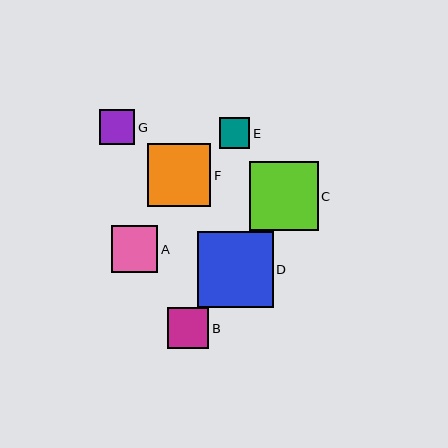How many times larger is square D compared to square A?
Square D is approximately 1.7 times the size of square A.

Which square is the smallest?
Square E is the smallest with a size of approximately 30 pixels.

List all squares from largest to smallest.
From largest to smallest: D, C, F, A, B, G, E.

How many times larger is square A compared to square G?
Square A is approximately 1.3 times the size of square G.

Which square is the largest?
Square D is the largest with a size of approximately 76 pixels.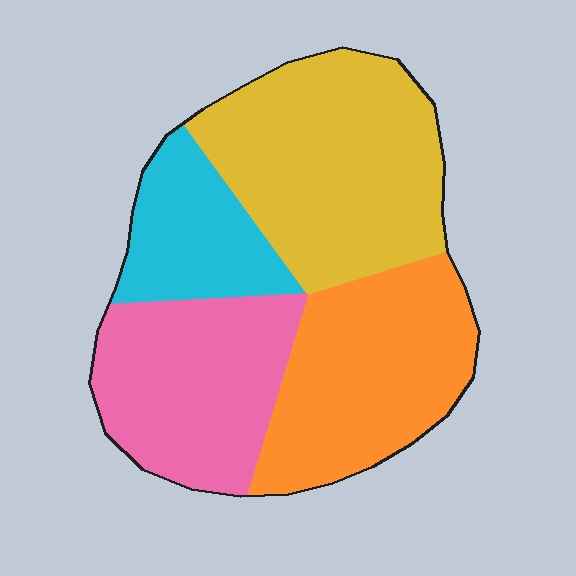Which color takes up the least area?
Cyan, at roughly 15%.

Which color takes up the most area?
Yellow, at roughly 35%.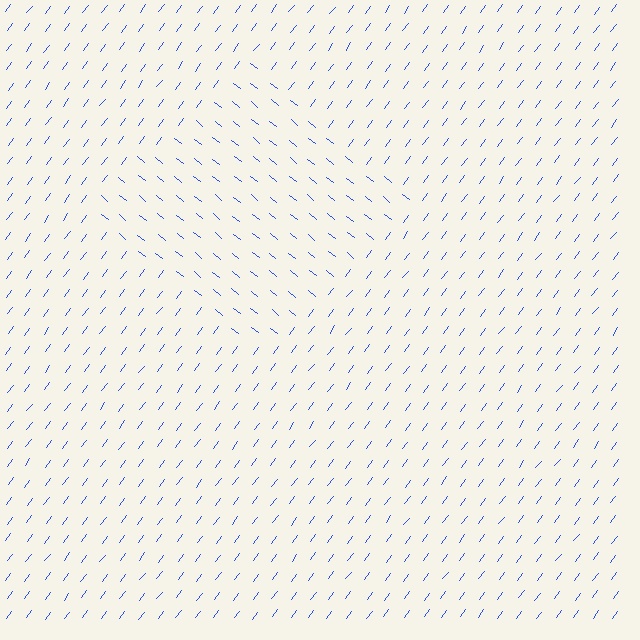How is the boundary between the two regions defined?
The boundary is defined purely by a change in line orientation (approximately 88 degrees difference). All lines are the same color and thickness.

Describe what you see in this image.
The image is filled with small blue line segments. A diamond region in the image has lines oriented differently from the surrounding lines, creating a visible texture boundary.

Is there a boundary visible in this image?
Yes, there is a texture boundary formed by a change in line orientation.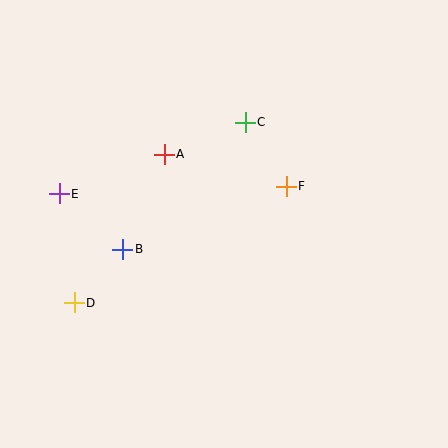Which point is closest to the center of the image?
Point F at (286, 186) is closest to the center.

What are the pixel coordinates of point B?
Point B is at (123, 249).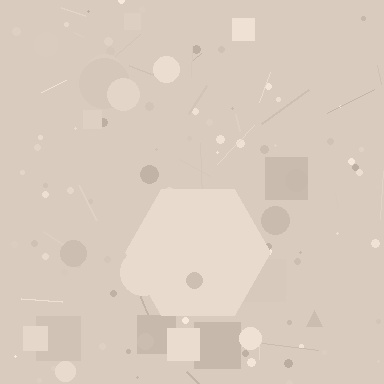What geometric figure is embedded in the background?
A hexagon is embedded in the background.